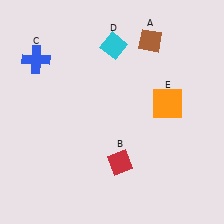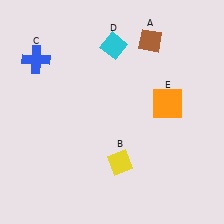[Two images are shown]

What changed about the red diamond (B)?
In Image 1, B is red. In Image 2, it changed to yellow.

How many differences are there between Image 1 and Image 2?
There is 1 difference between the two images.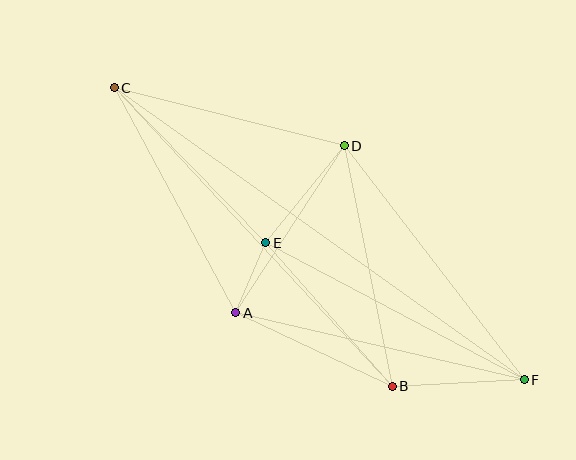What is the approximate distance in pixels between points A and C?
The distance between A and C is approximately 256 pixels.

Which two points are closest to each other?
Points A and E are closest to each other.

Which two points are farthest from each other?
Points C and F are farthest from each other.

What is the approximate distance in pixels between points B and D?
The distance between B and D is approximately 245 pixels.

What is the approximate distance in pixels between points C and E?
The distance between C and E is approximately 217 pixels.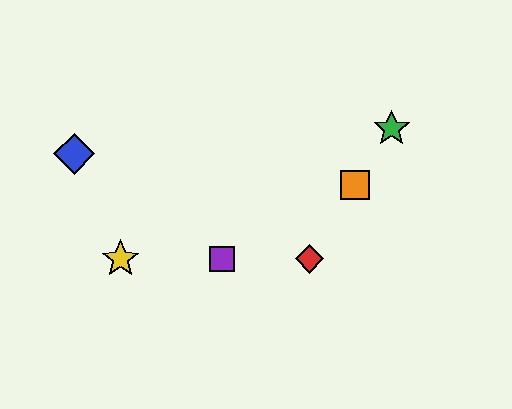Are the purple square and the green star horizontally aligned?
No, the purple square is at y≈259 and the green star is at y≈129.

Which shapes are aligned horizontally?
The red diamond, the yellow star, the purple square are aligned horizontally.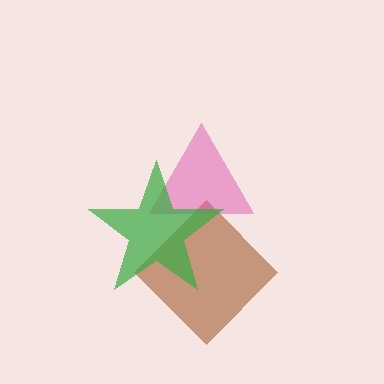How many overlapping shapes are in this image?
There are 3 overlapping shapes in the image.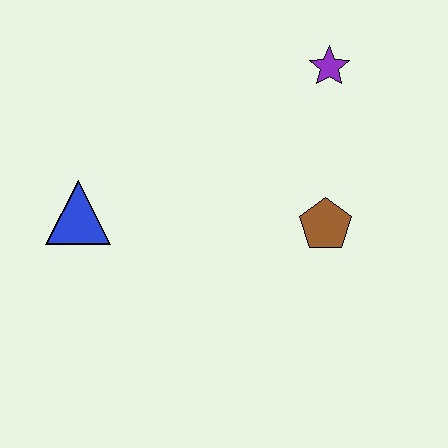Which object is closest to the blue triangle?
The brown pentagon is closest to the blue triangle.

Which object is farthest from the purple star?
The blue triangle is farthest from the purple star.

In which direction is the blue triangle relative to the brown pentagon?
The blue triangle is to the left of the brown pentagon.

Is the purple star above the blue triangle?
Yes